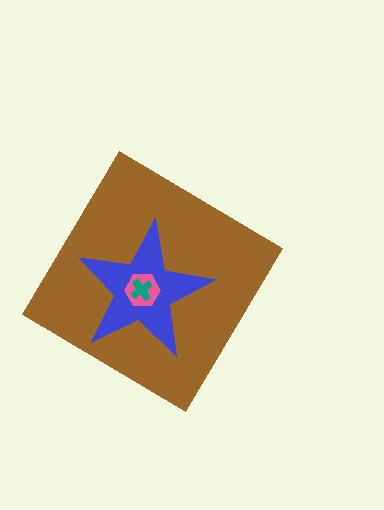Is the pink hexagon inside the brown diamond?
Yes.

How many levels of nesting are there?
4.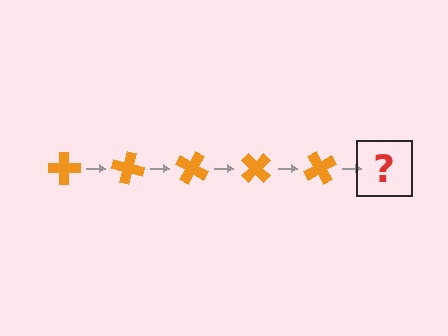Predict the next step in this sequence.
The next step is an orange cross rotated 75 degrees.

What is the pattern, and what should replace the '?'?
The pattern is that the cross rotates 15 degrees each step. The '?' should be an orange cross rotated 75 degrees.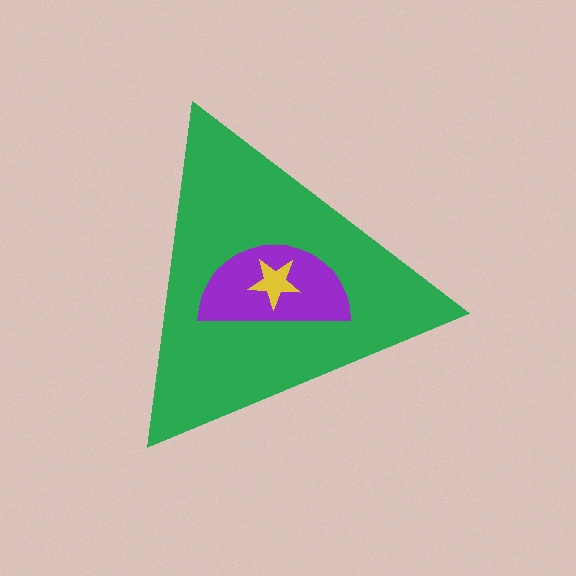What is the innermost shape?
The yellow star.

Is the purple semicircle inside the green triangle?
Yes.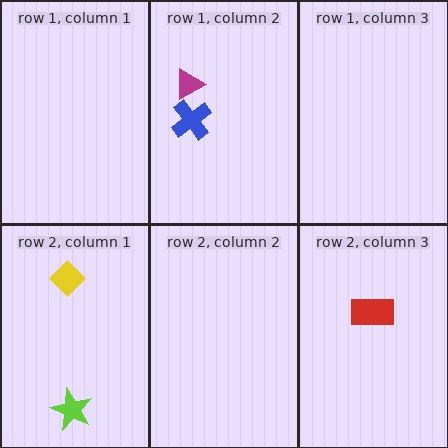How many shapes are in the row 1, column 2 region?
2.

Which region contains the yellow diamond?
The row 2, column 1 region.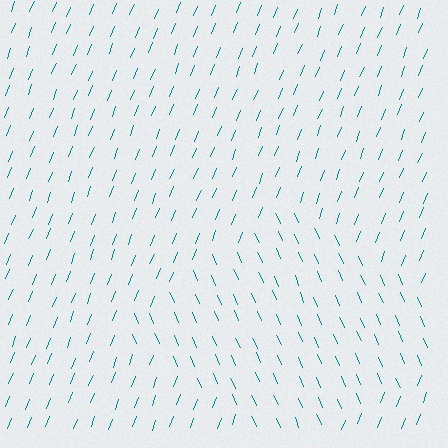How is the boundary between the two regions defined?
The boundary is defined purely by a change in line orientation (approximately 45 degrees difference). All lines are the same color and thickness.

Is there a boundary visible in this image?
Yes, there is a texture boundary formed by a change in line orientation.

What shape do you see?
I see a diamond.